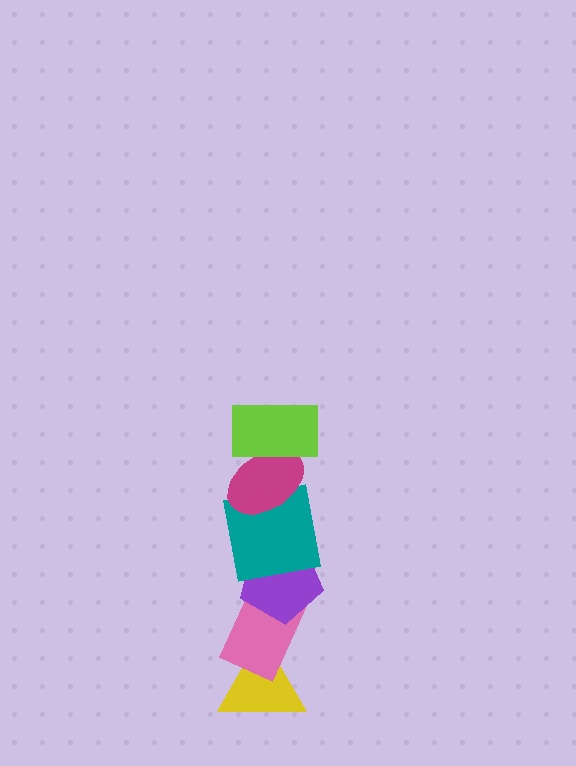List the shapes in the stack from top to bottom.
From top to bottom: the lime rectangle, the magenta ellipse, the teal square, the purple pentagon, the pink rectangle, the yellow triangle.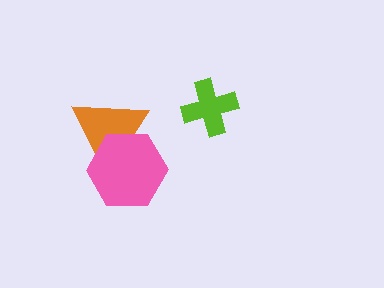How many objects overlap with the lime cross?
0 objects overlap with the lime cross.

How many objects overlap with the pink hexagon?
1 object overlaps with the pink hexagon.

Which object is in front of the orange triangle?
The pink hexagon is in front of the orange triangle.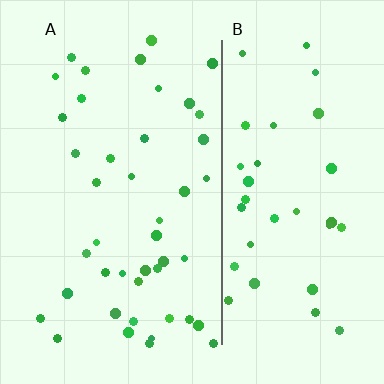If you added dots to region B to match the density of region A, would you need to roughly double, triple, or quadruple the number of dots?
Approximately double.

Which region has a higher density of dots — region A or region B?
A (the left).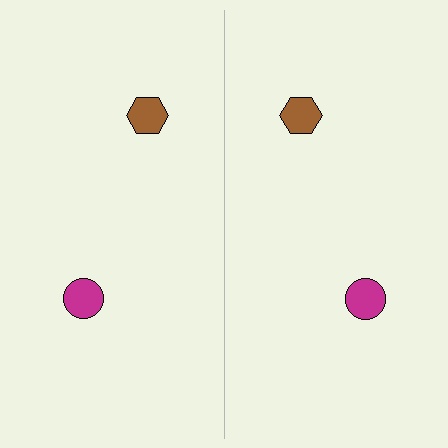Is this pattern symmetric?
Yes, this pattern has bilateral (reflection) symmetry.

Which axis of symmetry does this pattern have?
The pattern has a vertical axis of symmetry running through the center of the image.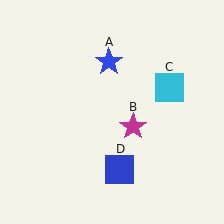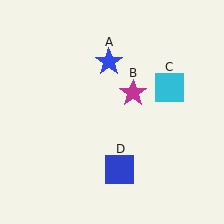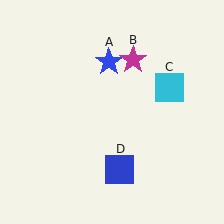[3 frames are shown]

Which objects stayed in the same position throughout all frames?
Blue star (object A) and cyan square (object C) and blue square (object D) remained stationary.